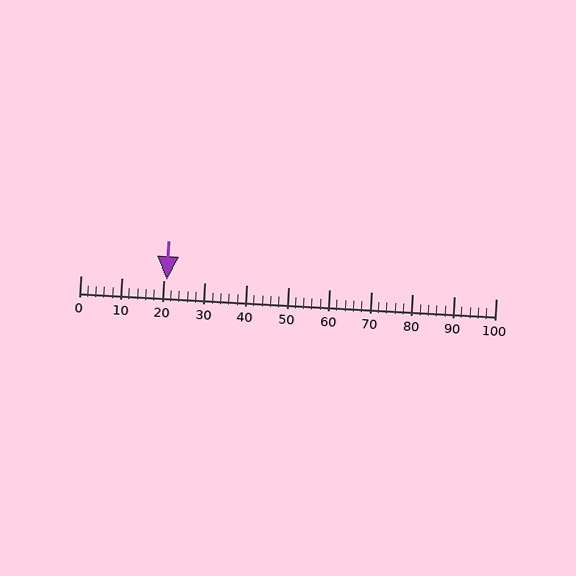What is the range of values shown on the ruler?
The ruler shows values from 0 to 100.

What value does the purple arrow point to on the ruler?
The purple arrow points to approximately 21.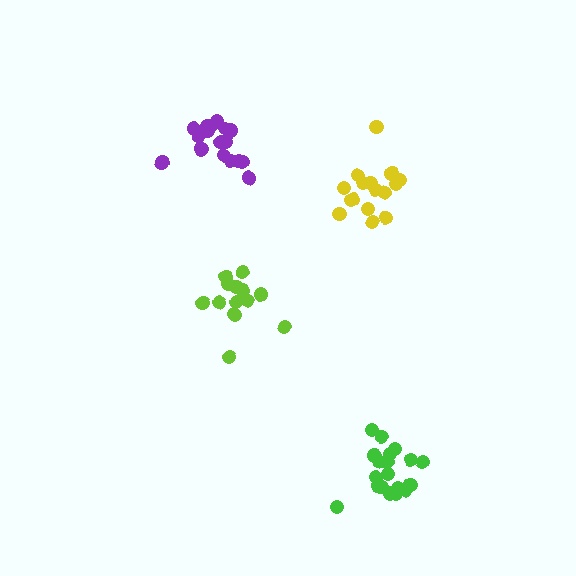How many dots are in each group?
Group 1: 16 dots, Group 2: 18 dots, Group 3: 14 dots, Group 4: 19 dots (67 total).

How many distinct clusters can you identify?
There are 4 distinct clusters.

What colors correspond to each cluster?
The clusters are colored: yellow, purple, lime, green.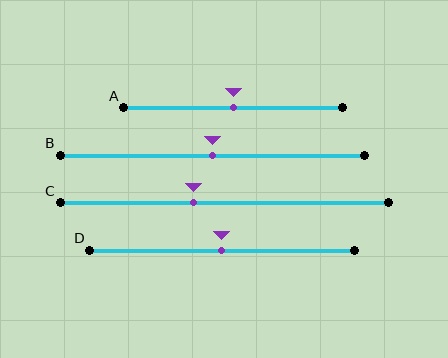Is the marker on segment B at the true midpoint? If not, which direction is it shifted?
Yes, the marker on segment B is at the true midpoint.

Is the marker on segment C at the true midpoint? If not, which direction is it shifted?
No, the marker on segment C is shifted to the left by about 9% of the segment length.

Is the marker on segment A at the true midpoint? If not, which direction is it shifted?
Yes, the marker on segment A is at the true midpoint.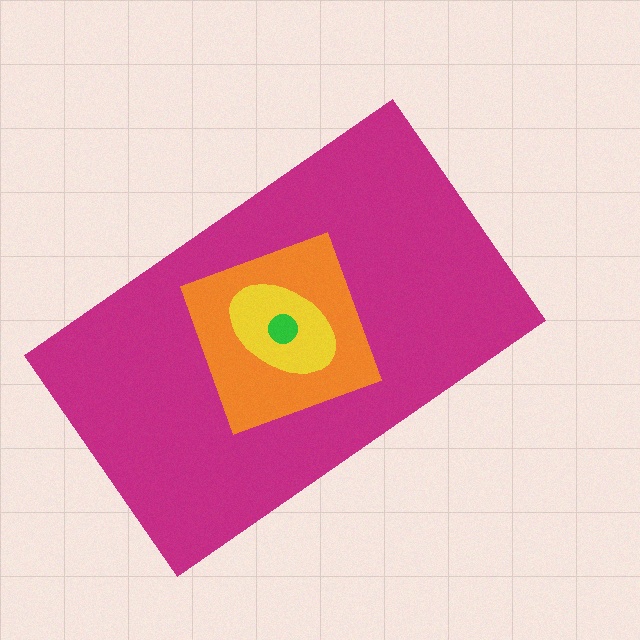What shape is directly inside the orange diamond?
The yellow ellipse.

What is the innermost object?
The green circle.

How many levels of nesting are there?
4.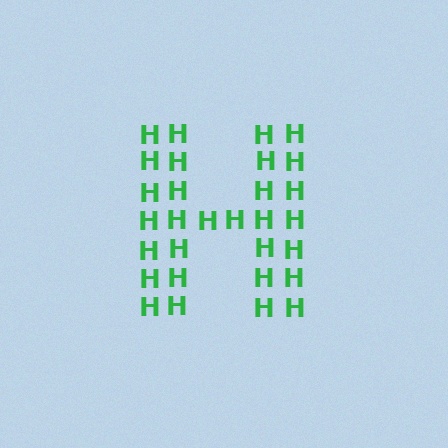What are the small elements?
The small elements are letter H's.